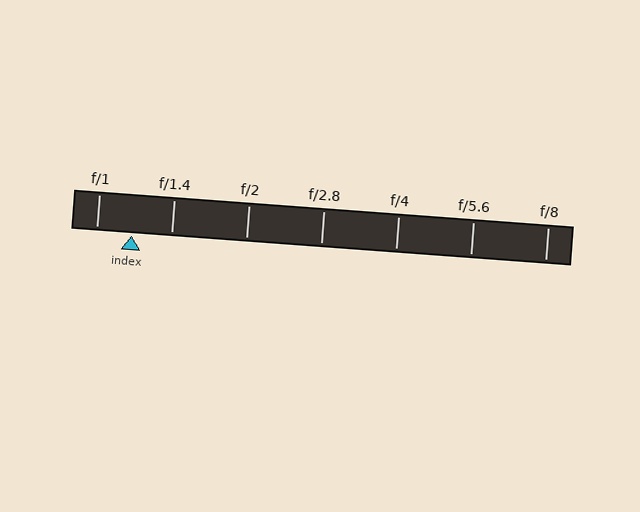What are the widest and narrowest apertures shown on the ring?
The widest aperture shown is f/1 and the narrowest is f/8.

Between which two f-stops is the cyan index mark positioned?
The index mark is between f/1 and f/1.4.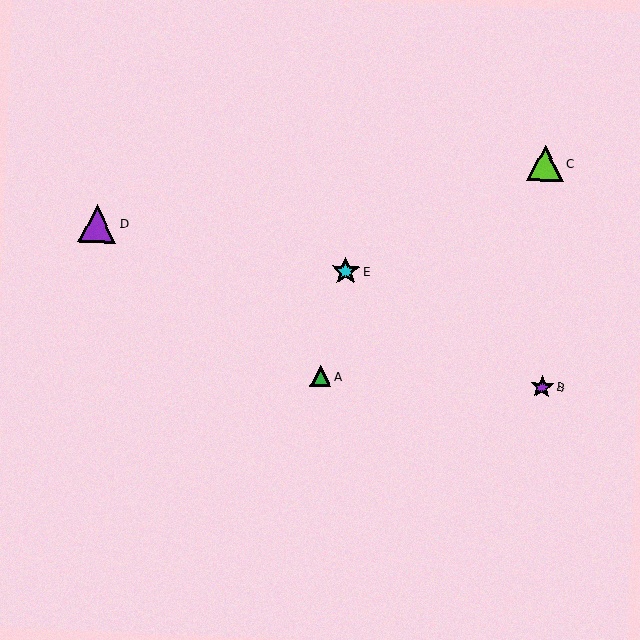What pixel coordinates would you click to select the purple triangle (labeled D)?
Click at (97, 224) to select the purple triangle D.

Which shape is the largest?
The purple triangle (labeled D) is the largest.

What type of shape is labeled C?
Shape C is a lime triangle.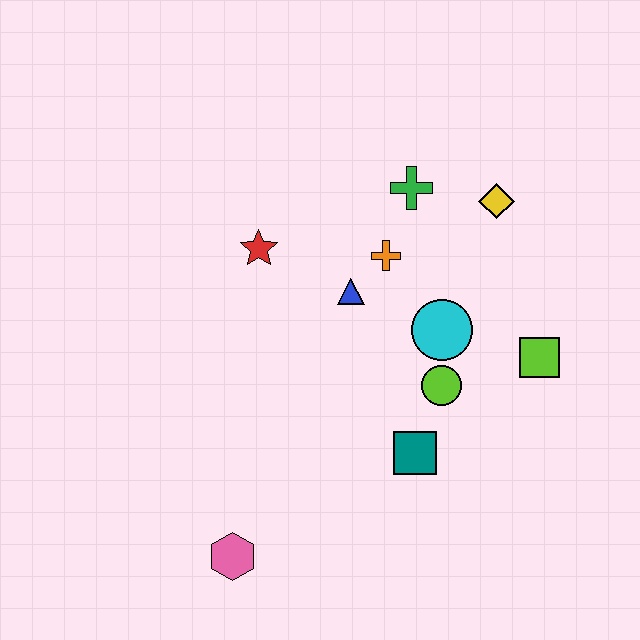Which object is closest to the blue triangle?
The orange cross is closest to the blue triangle.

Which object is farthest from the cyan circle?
The pink hexagon is farthest from the cyan circle.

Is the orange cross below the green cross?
Yes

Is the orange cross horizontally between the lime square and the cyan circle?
No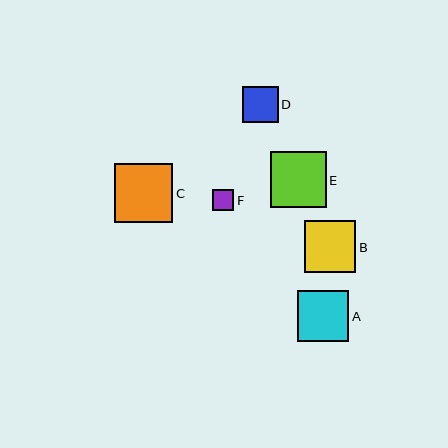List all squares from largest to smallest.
From largest to smallest: C, E, A, B, D, F.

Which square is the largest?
Square C is the largest with a size of approximately 59 pixels.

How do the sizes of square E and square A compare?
Square E and square A are approximately the same size.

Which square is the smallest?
Square F is the smallest with a size of approximately 22 pixels.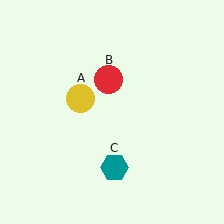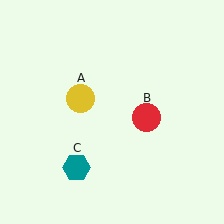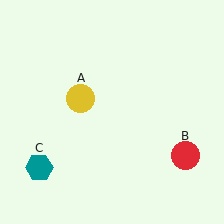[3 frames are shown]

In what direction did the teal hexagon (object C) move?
The teal hexagon (object C) moved left.